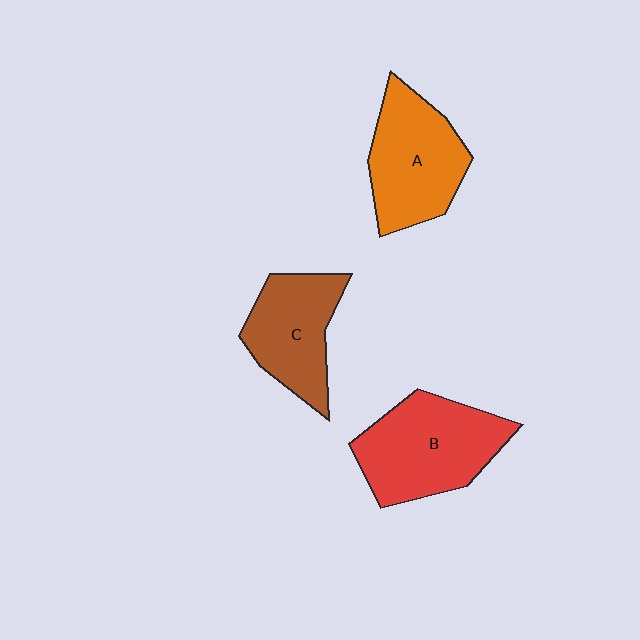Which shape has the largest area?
Shape B (red).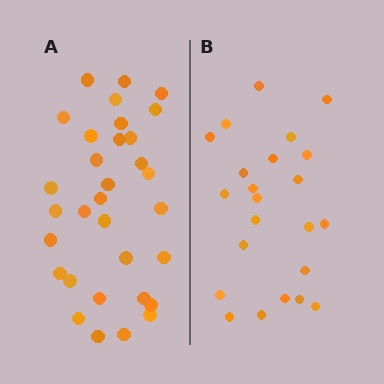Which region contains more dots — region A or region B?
Region A (the left region) has more dots.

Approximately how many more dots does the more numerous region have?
Region A has roughly 8 or so more dots than region B.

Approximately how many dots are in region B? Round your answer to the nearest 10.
About 20 dots. (The exact count is 23, which rounds to 20.)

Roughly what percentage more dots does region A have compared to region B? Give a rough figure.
About 40% more.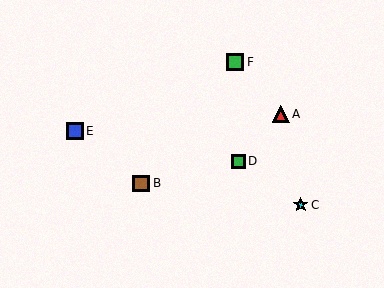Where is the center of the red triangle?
The center of the red triangle is at (281, 114).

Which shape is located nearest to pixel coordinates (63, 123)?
The blue square (labeled E) at (75, 131) is nearest to that location.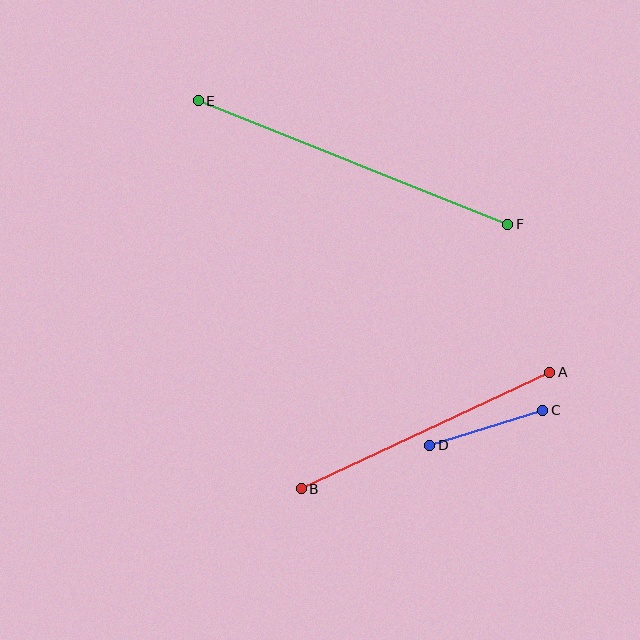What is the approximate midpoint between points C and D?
The midpoint is at approximately (486, 428) pixels.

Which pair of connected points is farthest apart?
Points E and F are farthest apart.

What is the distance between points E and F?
The distance is approximately 333 pixels.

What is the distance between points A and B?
The distance is approximately 274 pixels.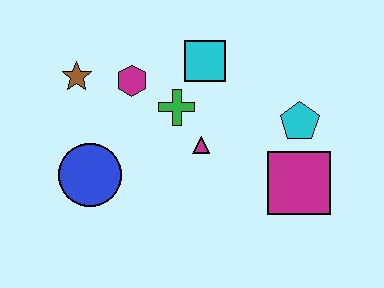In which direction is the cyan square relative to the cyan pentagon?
The cyan square is to the left of the cyan pentagon.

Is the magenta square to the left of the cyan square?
No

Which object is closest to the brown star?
The magenta hexagon is closest to the brown star.